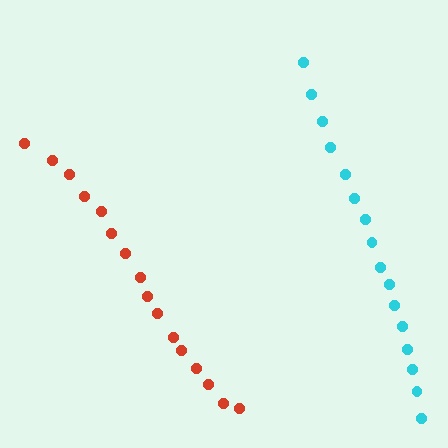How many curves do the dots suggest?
There are 2 distinct paths.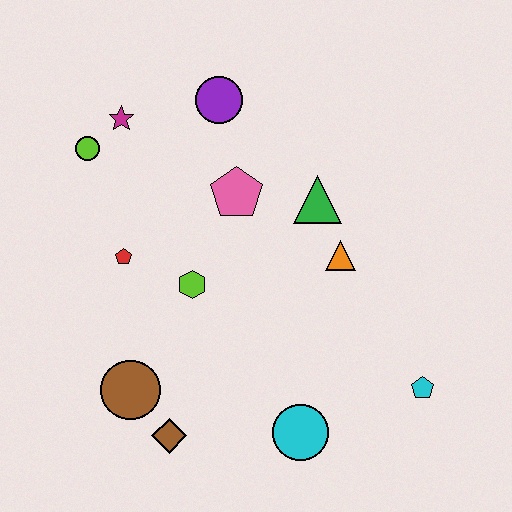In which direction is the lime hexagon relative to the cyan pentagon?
The lime hexagon is to the left of the cyan pentagon.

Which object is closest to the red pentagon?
The lime hexagon is closest to the red pentagon.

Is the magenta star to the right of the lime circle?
Yes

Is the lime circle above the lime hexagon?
Yes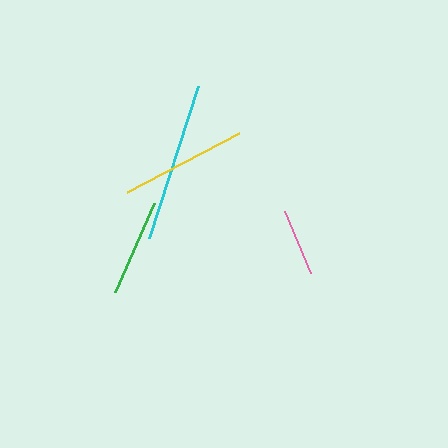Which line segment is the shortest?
The pink line is the shortest at approximately 68 pixels.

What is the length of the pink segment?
The pink segment is approximately 68 pixels long.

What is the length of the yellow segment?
The yellow segment is approximately 126 pixels long.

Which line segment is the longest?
The cyan line is the longest at approximately 160 pixels.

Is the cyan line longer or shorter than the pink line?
The cyan line is longer than the pink line.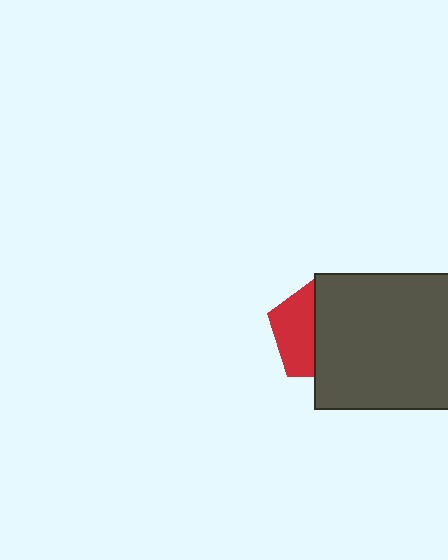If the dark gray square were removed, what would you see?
You would see the complete red pentagon.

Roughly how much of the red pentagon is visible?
A small part of it is visible (roughly 40%).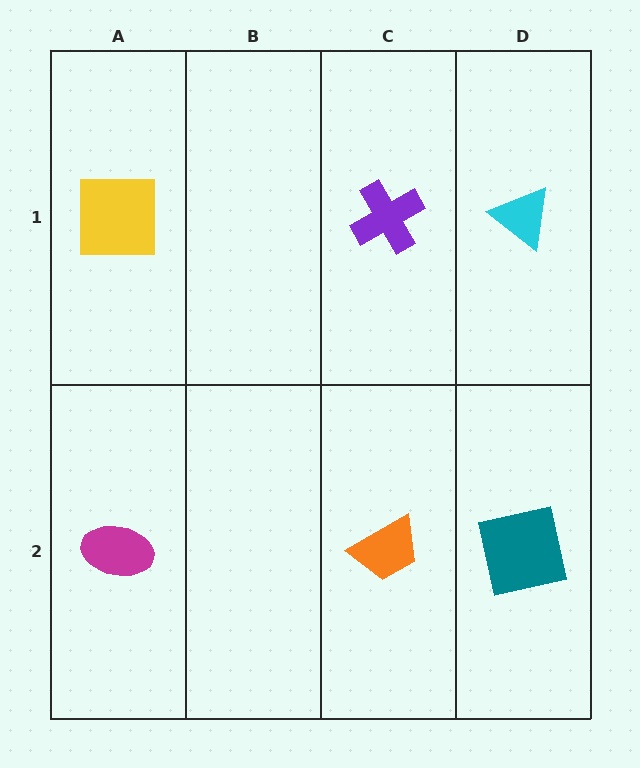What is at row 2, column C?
An orange trapezoid.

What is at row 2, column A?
A magenta ellipse.